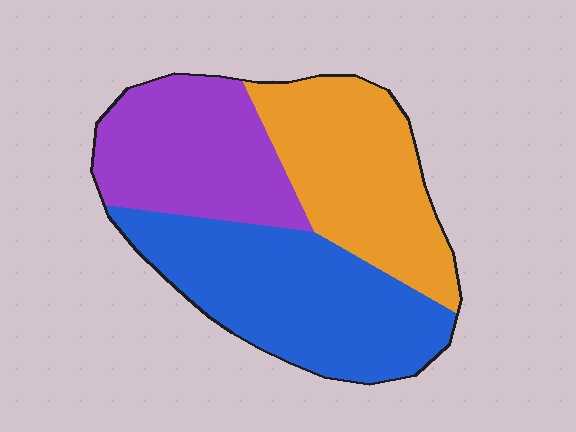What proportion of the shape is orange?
Orange covers roughly 30% of the shape.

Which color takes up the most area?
Blue, at roughly 40%.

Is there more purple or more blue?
Blue.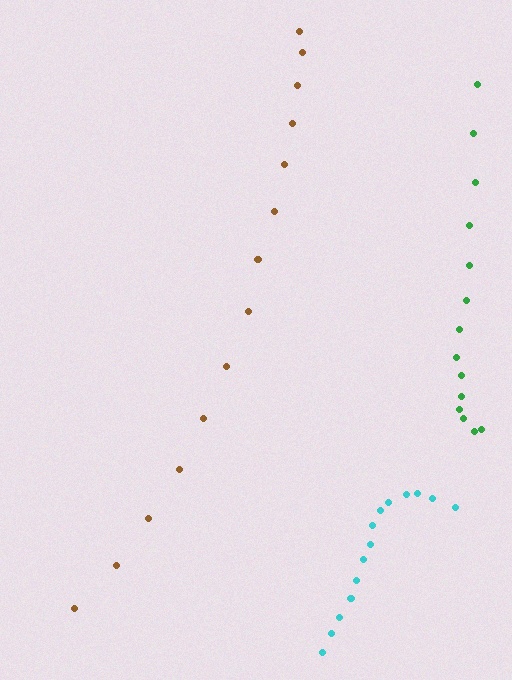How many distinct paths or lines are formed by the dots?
There are 3 distinct paths.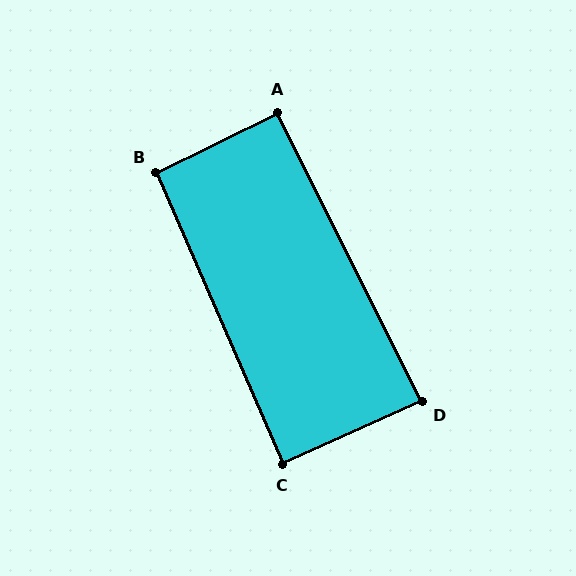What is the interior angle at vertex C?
Approximately 90 degrees (approximately right).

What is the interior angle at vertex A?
Approximately 90 degrees (approximately right).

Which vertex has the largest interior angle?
B, at approximately 93 degrees.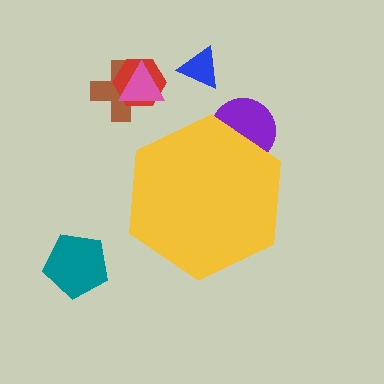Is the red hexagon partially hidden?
No, the red hexagon is fully visible.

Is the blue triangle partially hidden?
No, the blue triangle is fully visible.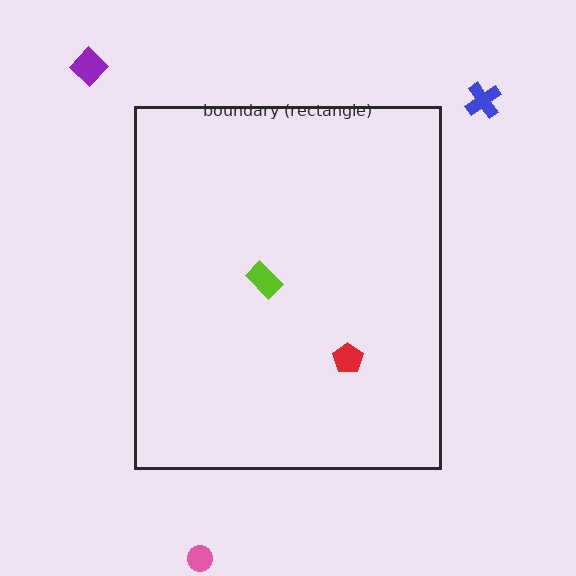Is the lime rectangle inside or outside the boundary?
Inside.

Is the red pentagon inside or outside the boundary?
Inside.